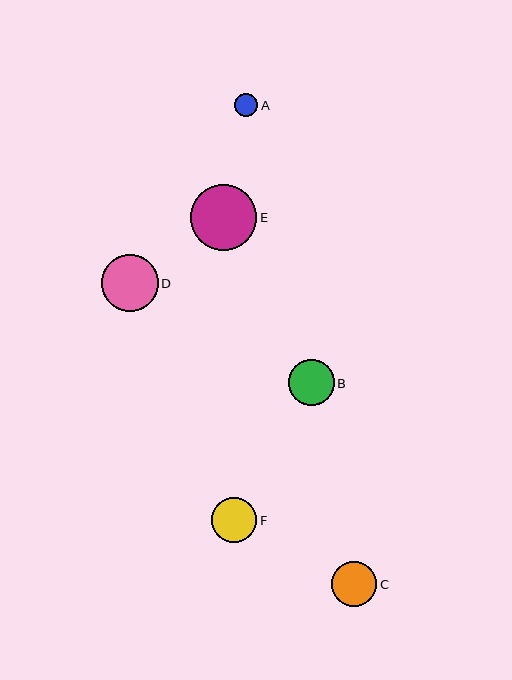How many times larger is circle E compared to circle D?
Circle E is approximately 1.2 times the size of circle D.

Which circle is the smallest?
Circle A is the smallest with a size of approximately 23 pixels.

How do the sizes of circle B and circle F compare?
Circle B and circle F are approximately the same size.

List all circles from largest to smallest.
From largest to smallest: E, D, B, C, F, A.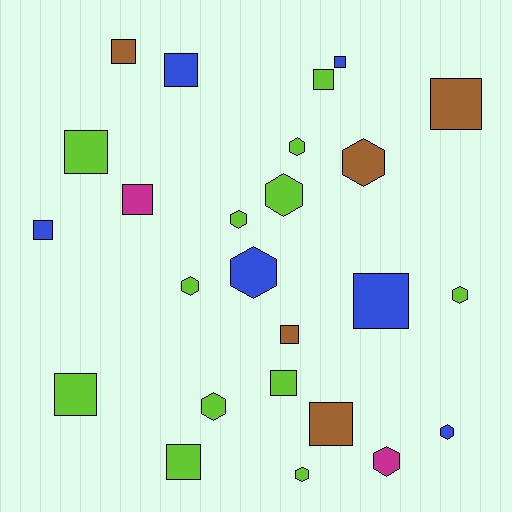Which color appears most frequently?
Lime, with 12 objects.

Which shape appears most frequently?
Square, with 14 objects.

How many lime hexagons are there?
There are 7 lime hexagons.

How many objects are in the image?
There are 25 objects.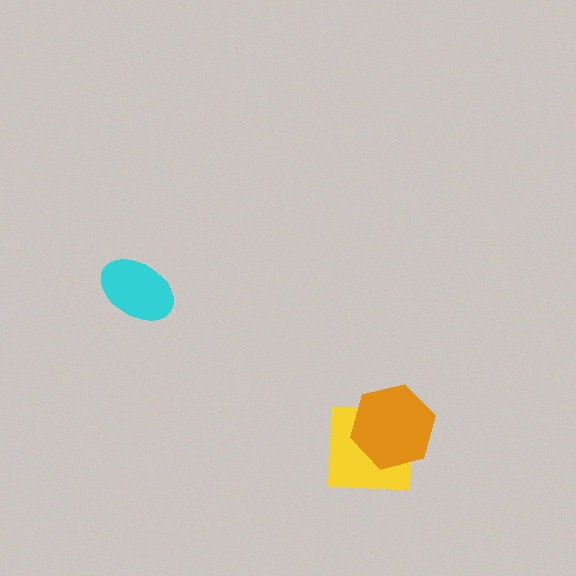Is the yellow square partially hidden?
Yes, it is partially covered by another shape.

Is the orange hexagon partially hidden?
No, no other shape covers it.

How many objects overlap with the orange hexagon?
1 object overlaps with the orange hexagon.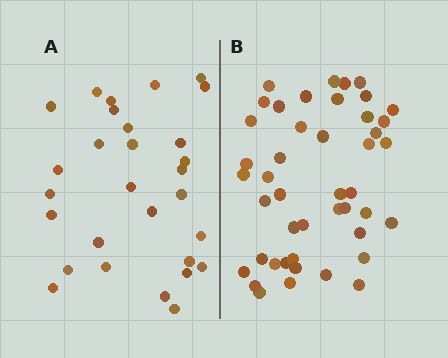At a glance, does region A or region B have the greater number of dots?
Region B (the right region) has more dots.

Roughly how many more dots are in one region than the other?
Region B has approximately 15 more dots than region A.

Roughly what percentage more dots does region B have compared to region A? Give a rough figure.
About 55% more.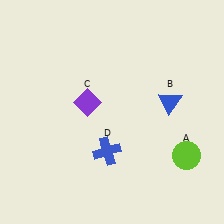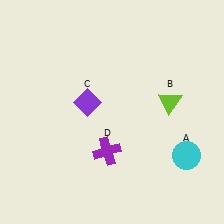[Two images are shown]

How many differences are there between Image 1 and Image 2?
There are 3 differences between the two images.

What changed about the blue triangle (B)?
In Image 1, B is blue. In Image 2, it changed to lime.